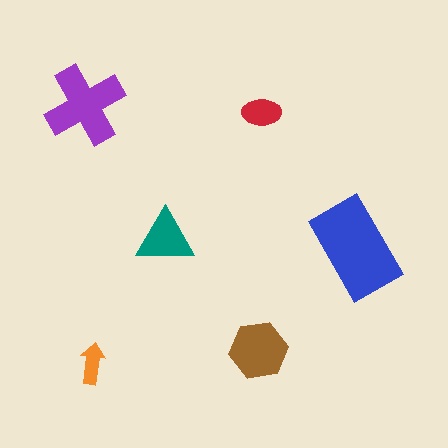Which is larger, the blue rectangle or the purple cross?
The blue rectangle.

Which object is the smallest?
The orange arrow.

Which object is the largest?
The blue rectangle.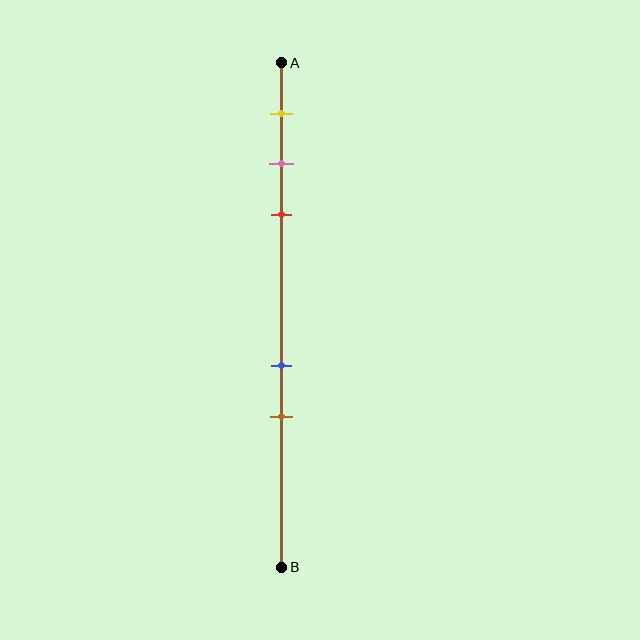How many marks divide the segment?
There are 5 marks dividing the segment.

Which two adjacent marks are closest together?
The pink and red marks are the closest adjacent pair.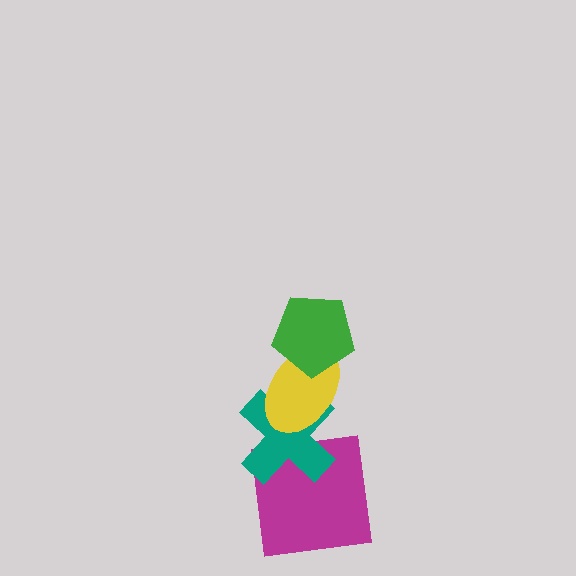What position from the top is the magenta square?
The magenta square is 4th from the top.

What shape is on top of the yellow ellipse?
The green pentagon is on top of the yellow ellipse.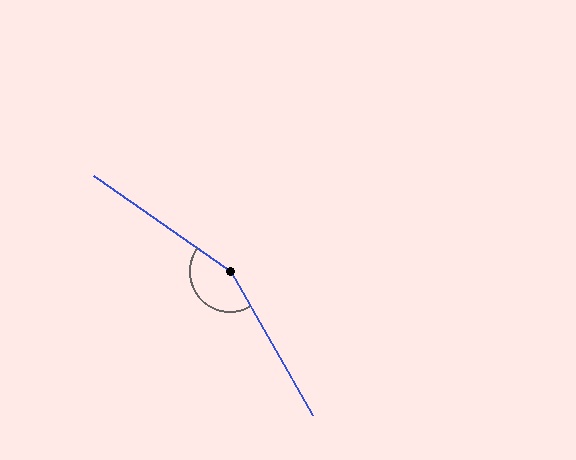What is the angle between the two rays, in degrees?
Approximately 155 degrees.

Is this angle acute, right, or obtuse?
It is obtuse.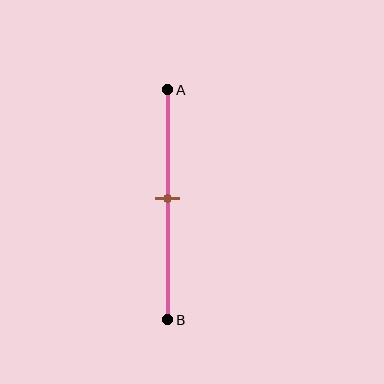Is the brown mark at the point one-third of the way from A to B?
No, the mark is at about 45% from A, not at the 33% one-third point.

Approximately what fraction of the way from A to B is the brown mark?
The brown mark is approximately 45% of the way from A to B.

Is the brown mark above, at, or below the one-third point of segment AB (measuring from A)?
The brown mark is below the one-third point of segment AB.